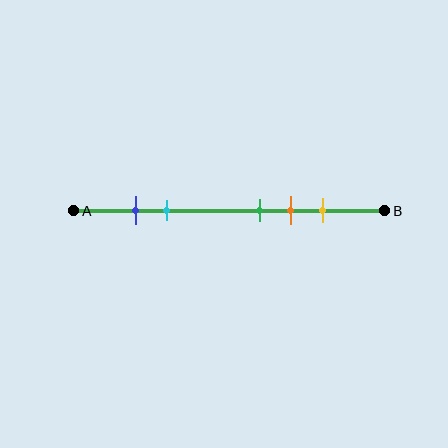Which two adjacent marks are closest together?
The blue and cyan marks are the closest adjacent pair.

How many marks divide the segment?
There are 5 marks dividing the segment.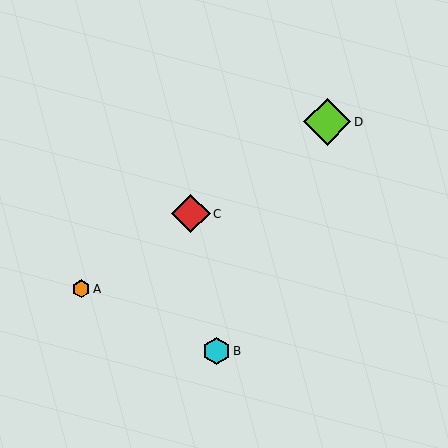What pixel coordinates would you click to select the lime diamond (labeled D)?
Click at (327, 122) to select the lime diamond D.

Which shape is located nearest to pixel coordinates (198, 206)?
The red diamond (labeled C) at (191, 214) is nearest to that location.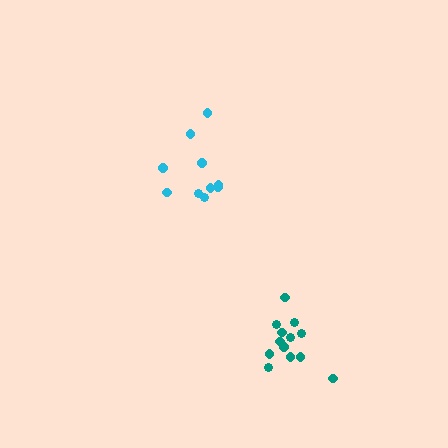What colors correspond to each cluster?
The clusters are colored: teal, cyan.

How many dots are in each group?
Group 1: 13 dots, Group 2: 10 dots (23 total).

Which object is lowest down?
The teal cluster is bottommost.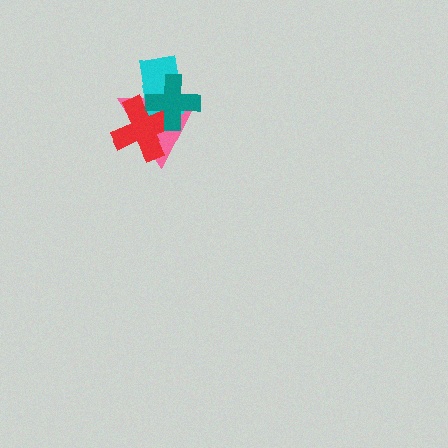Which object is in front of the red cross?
The teal cross is in front of the red cross.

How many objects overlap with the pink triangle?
3 objects overlap with the pink triangle.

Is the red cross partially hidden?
Yes, it is partially covered by another shape.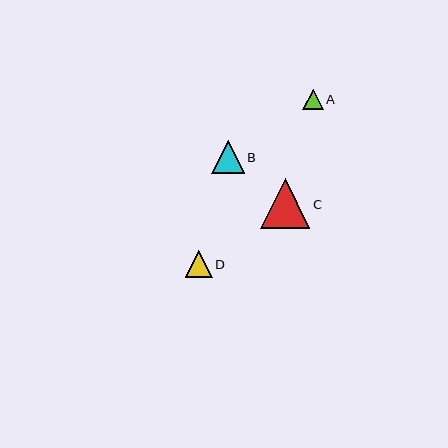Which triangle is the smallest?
Triangle A is the smallest with a size of approximately 21 pixels.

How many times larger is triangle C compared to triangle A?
Triangle C is approximately 2.4 times the size of triangle A.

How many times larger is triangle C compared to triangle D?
Triangle C is approximately 1.8 times the size of triangle D.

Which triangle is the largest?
Triangle C is the largest with a size of approximately 50 pixels.